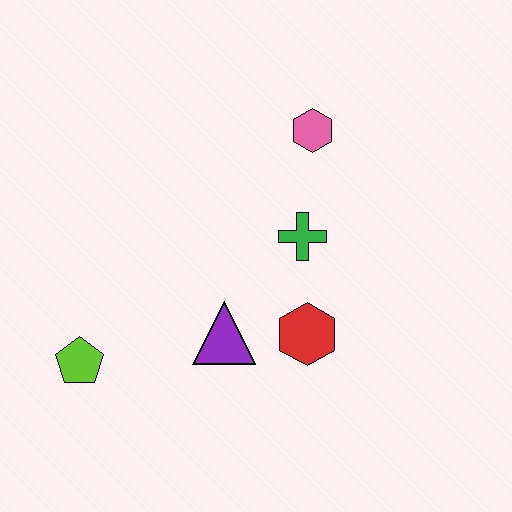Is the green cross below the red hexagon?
No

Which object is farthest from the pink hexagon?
The lime pentagon is farthest from the pink hexagon.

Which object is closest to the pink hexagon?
The green cross is closest to the pink hexagon.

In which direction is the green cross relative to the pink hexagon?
The green cross is below the pink hexagon.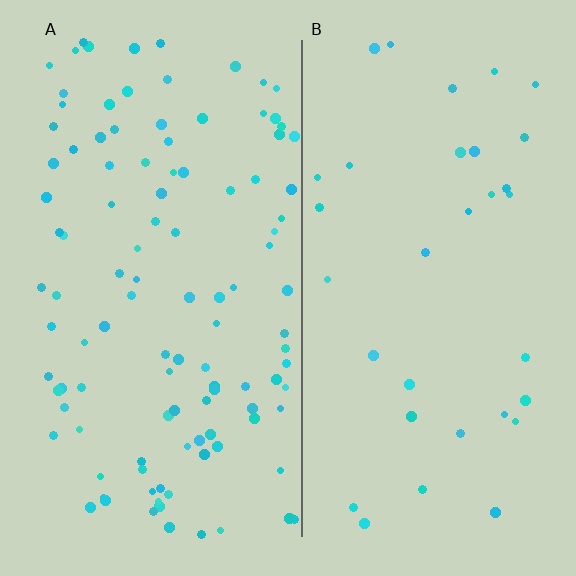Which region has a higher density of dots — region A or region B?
A (the left).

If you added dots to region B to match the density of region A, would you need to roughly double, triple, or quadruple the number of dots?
Approximately triple.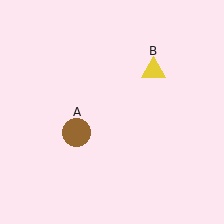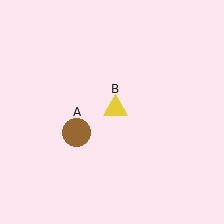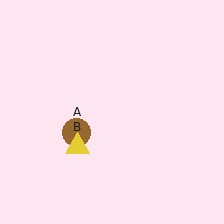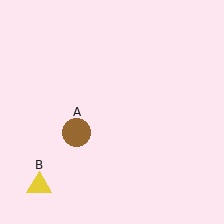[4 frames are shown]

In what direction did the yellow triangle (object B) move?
The yellow triangle (object B) moved down and to the left.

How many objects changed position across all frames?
1 object changed position: yellow triangle (object B).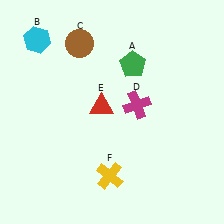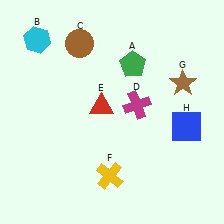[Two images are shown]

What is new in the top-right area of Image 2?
A brown star (G) was added in the top-right area of Image 2.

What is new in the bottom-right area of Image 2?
A blue square (H) was added in the bottom-right area of Image 2.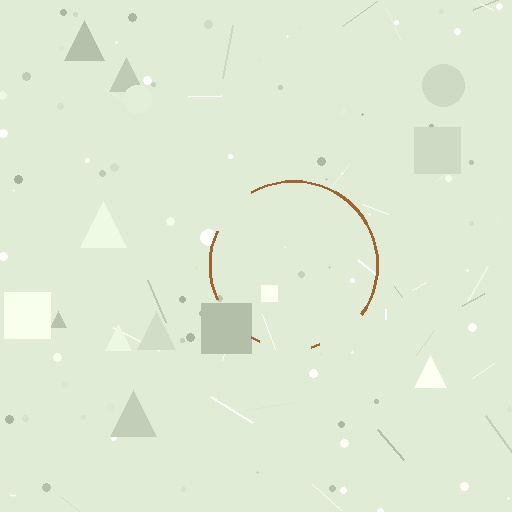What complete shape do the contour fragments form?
The contour fragments form a circle.